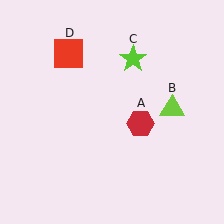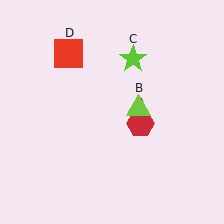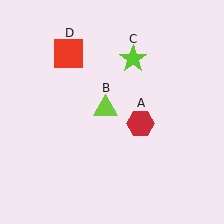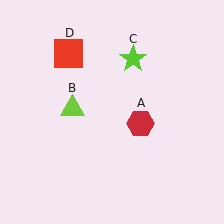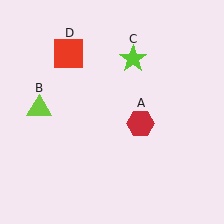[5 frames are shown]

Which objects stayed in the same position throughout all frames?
Red hexagon (object A) and lime star (object C) and red square (object D) remained stationary.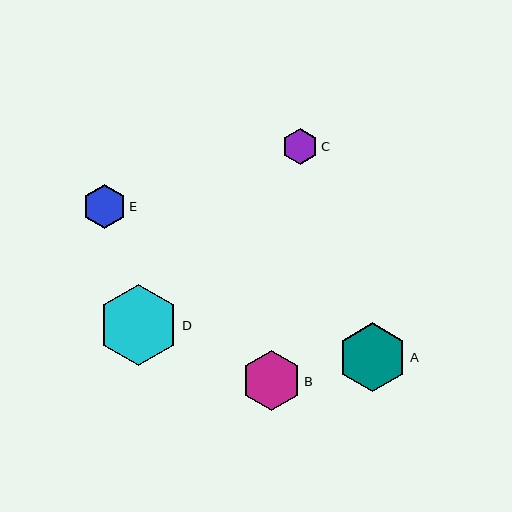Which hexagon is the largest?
Hexagon D is the largest with a size of approximately 81 pixels.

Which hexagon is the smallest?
Hexagon C is the smallest with a size of approximately 36 pixels.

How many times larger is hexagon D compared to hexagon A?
Hexagon D is approximately 1.2 times the size of hexagon A.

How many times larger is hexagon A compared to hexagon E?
Hexagon A is approximately 1.6 times the size of hexagon E.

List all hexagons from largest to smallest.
From largest to smallest: D, A, B, E, C.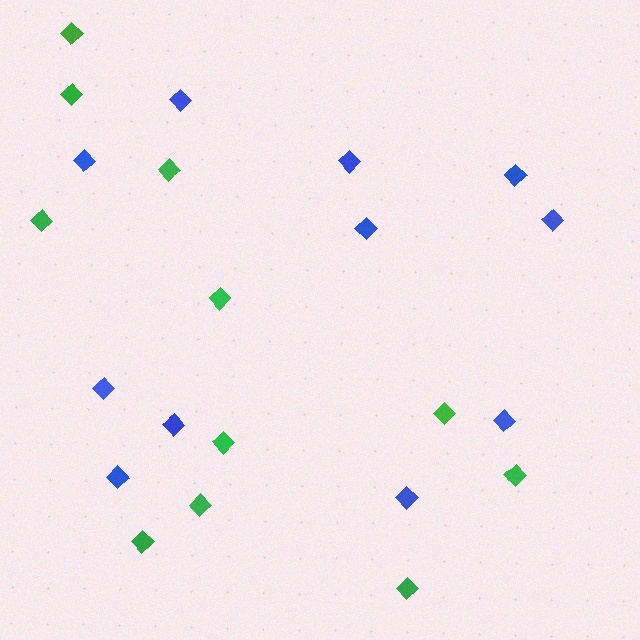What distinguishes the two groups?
There are 2 groups: one group of green diamonds (11) and one group of blue diamonds (11).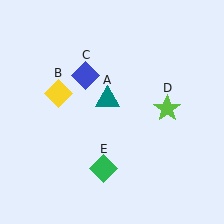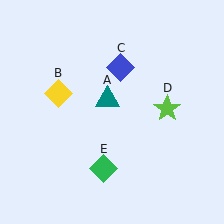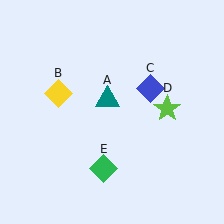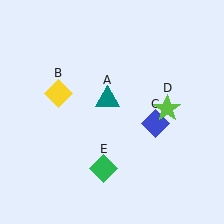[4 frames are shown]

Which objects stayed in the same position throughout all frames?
Teal triangle (object A) and yellow diamond (object B) and lime star (object D) and green diamond (object E) remained stationary.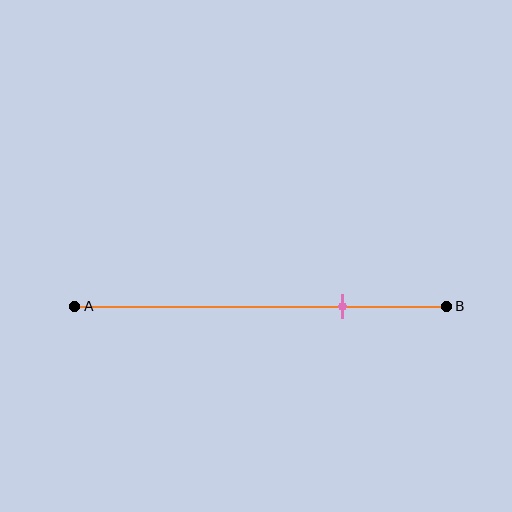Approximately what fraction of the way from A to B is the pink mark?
The pink mark is approximately 70% of the way from A to B.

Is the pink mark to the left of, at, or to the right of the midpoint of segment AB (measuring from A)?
The pink mark is to the right of the midpoint of segment AB.